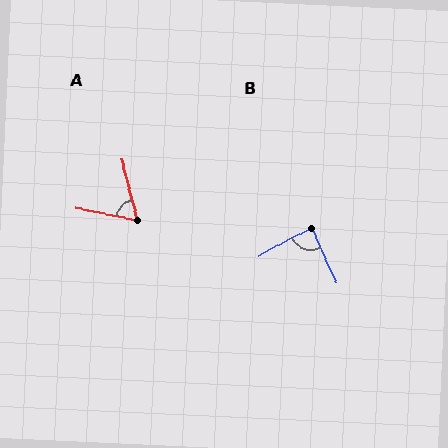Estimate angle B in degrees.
Approximately 87 degrees.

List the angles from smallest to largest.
A (64°), B (87°).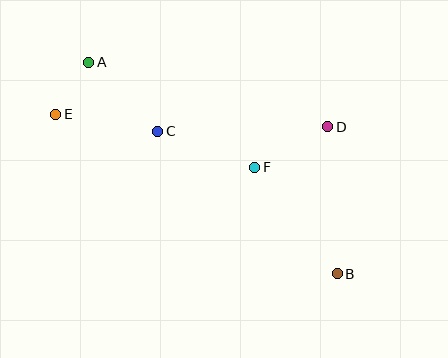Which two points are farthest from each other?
Points A and B are farthest from each other.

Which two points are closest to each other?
Points A and E are closest to each other.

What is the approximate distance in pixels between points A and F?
The distance between A and F is approximately 196 pixels.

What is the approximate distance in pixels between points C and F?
The distance between C and F is approximately 103 pixels.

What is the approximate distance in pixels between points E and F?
The distance between E and F is approximately 206 pixels.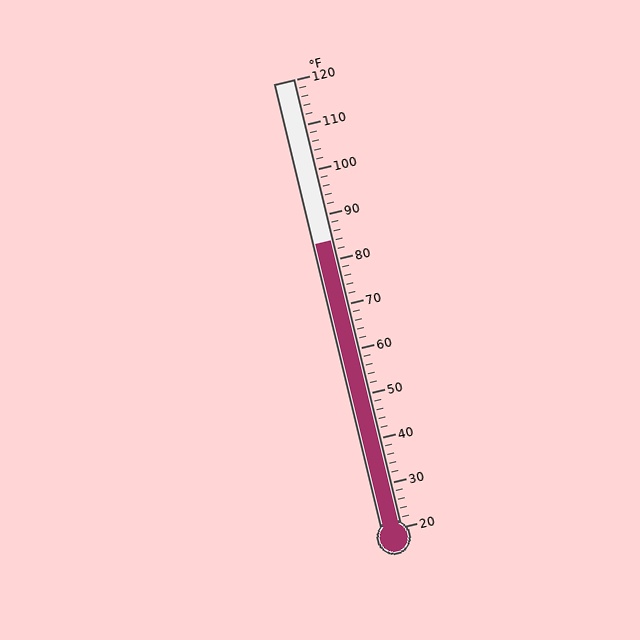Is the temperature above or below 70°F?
The temperature is above 70°F.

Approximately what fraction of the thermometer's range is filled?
The thermometer is filled to approximately 65% of its range.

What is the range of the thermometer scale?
The thermometer scale ranges from 20°F to 120°F.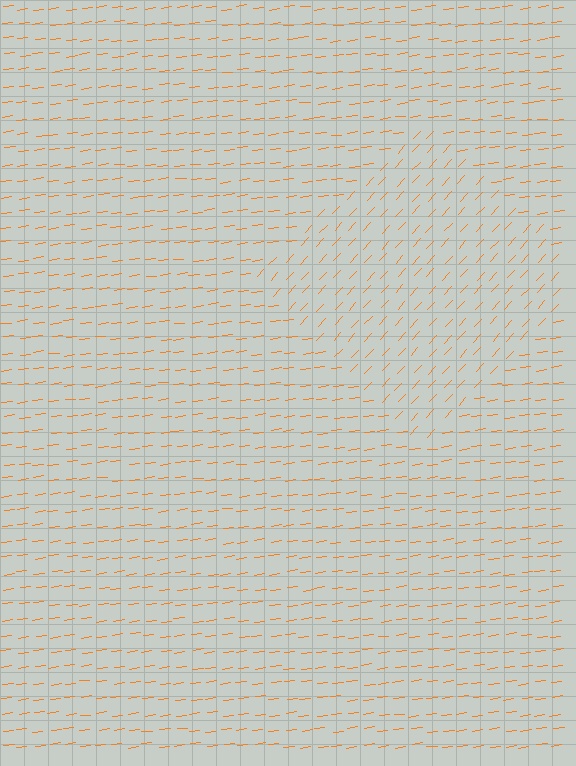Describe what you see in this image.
The image is filled with small orange line segments. A diamond region in the image has lines oriented differently from the surrounding lines, creating a visible texture boundary.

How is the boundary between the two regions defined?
The boundary is defined purely by a change in line orientation (approximately 40 degrees difference). All lines are the same color and thickness.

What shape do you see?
I see a diamond.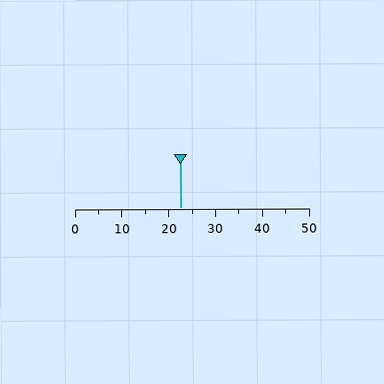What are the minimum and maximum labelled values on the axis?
The axis runs from 0 to 50.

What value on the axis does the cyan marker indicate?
The marker indicates approximately 22.5.